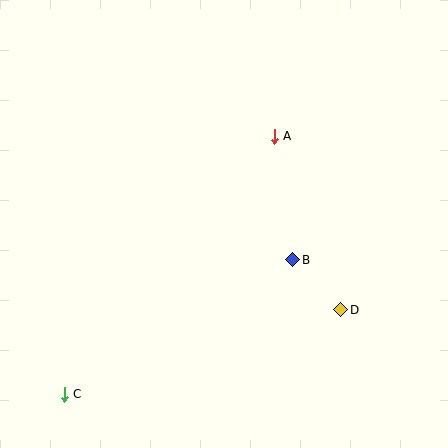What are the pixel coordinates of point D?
Point D is at (341, 310).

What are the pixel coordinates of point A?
Point A is at (274, 136).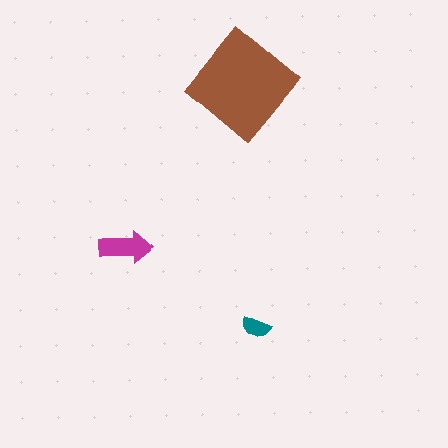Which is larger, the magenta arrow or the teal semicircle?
The magenta arrow.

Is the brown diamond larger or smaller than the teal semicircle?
Larger.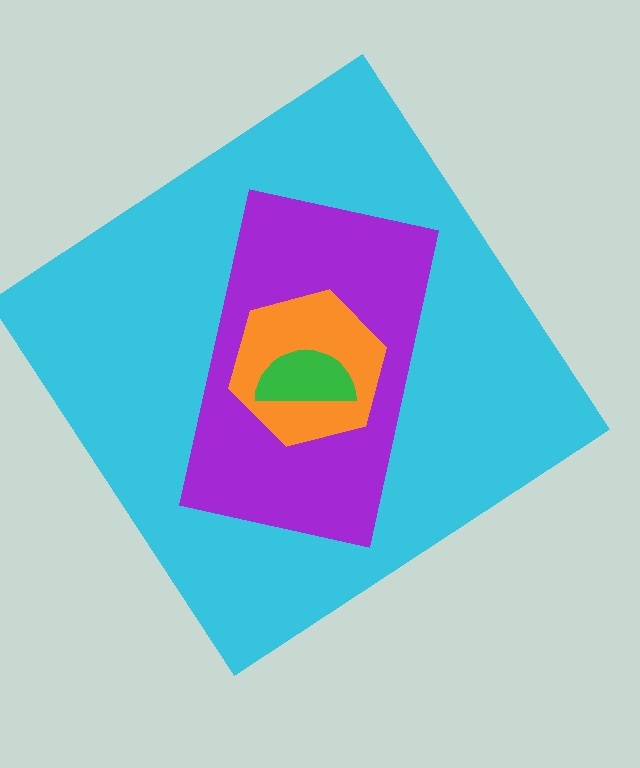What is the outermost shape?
The cyan diamond.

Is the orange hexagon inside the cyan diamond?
Yes.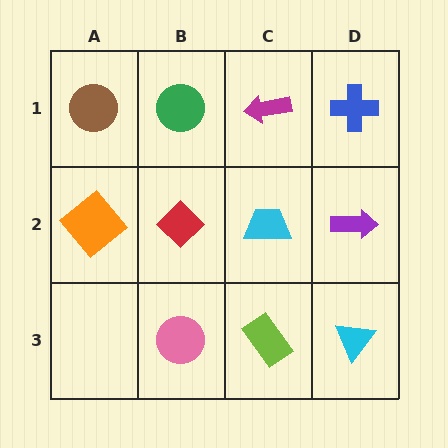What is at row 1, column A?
A brown circle.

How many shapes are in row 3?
3 shapes.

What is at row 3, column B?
A pink circle.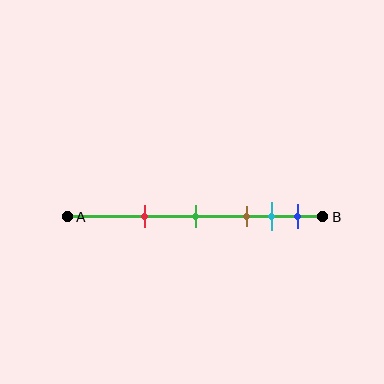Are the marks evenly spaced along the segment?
No, the marks are not evenly spaced.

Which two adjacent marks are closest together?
The cyan and blue marks are the closest adjacent pair.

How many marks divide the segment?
There are 5 marks dividing the segment.